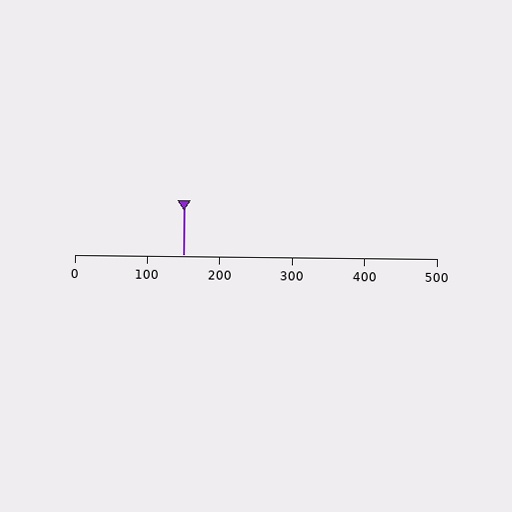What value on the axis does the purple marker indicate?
The marker indicates approximately 150.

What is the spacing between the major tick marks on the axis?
The major ticks are spaced 100 apart.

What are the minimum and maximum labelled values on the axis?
The axis runs from 0 to 500.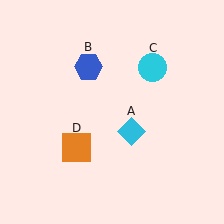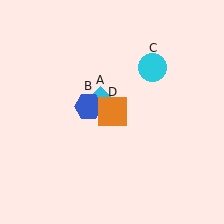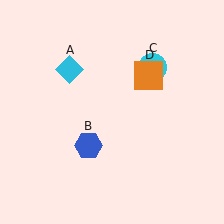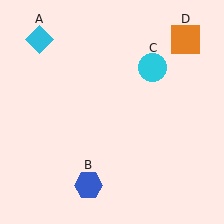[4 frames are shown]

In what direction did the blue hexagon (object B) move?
The blue hexagon (object B) moved down.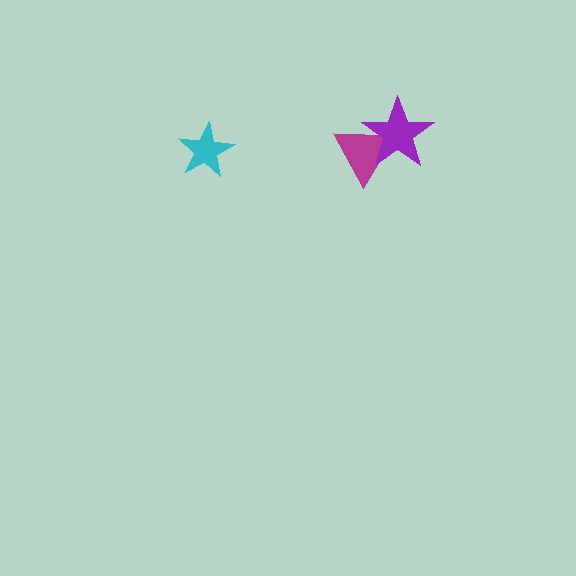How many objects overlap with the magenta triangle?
1 object overlaps with the magenta triangle.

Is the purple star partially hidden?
No, no other shape covers it.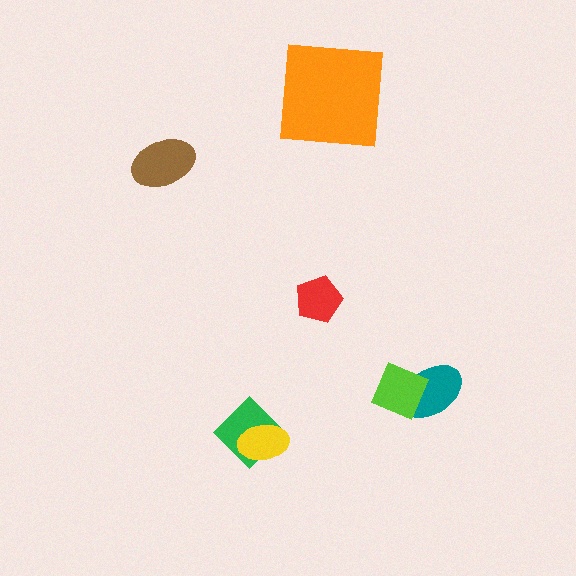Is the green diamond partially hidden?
Yes, it is partially covered by another shape.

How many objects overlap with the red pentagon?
0 objects overlap with the red pentagon.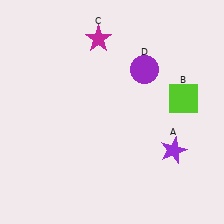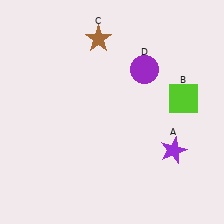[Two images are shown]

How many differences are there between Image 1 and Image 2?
There is 1 difference between the two images.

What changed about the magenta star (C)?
In Image 1, C is magenta. In Image 2, it changed to brown.